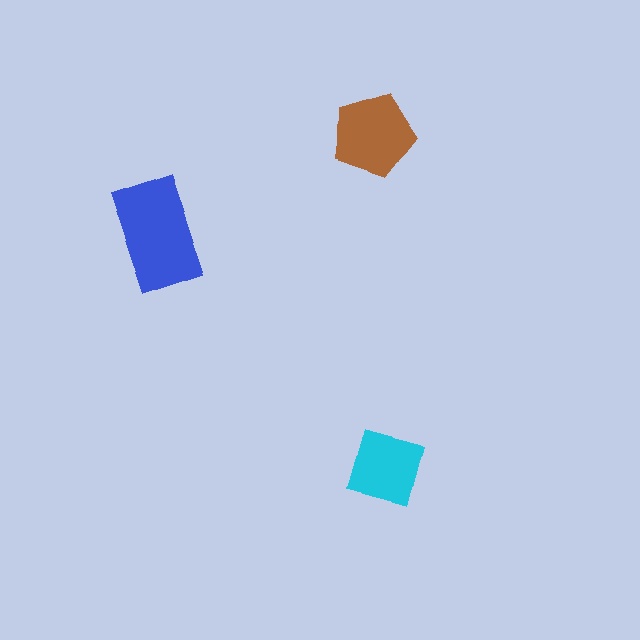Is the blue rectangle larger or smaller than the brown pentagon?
Larger.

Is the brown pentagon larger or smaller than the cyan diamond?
Larger.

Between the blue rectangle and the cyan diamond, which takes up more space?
The blue rectangle.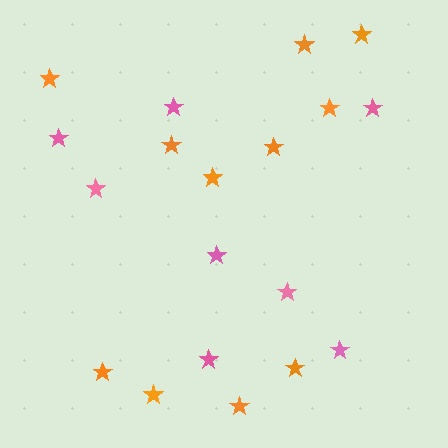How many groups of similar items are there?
There are 2 groups: one group of orange stars (11) and one group of pink stars (8).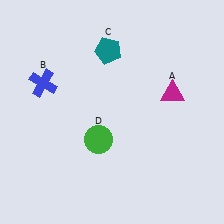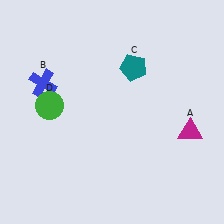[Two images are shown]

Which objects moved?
The objects that moved are: the magenta triangle (A), the teal pentagon (C), the green circle (D).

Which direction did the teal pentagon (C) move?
The teal pentagon (C) moved right.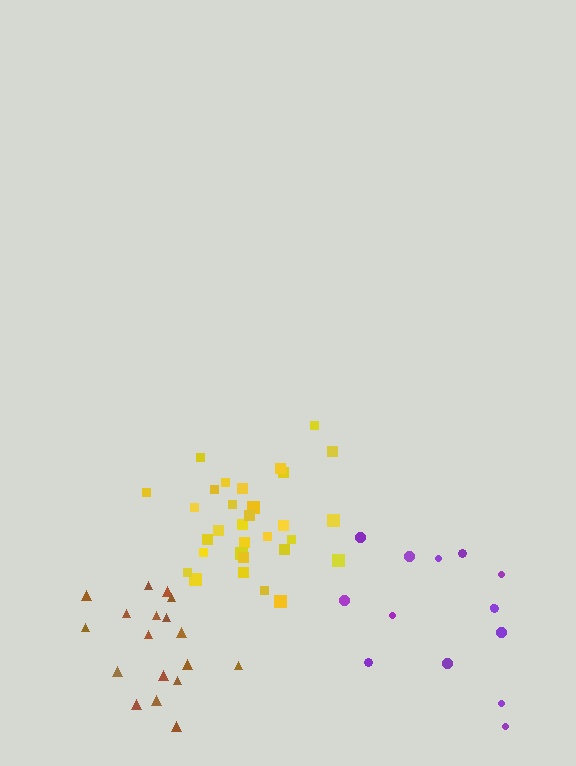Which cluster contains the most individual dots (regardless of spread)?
Yellow (31).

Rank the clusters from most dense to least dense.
brown, yellow, purple.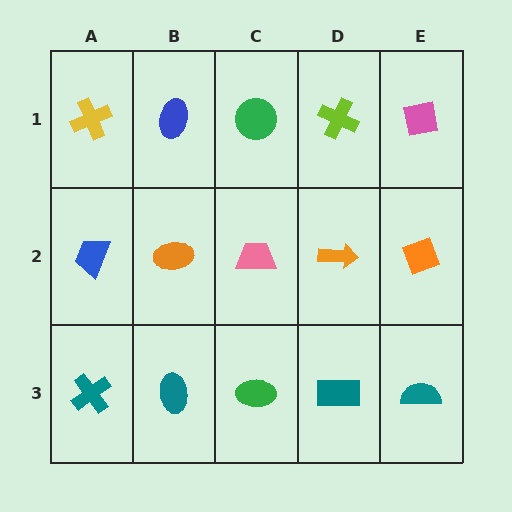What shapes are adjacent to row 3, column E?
An orange diamond (row 2, column E), a teal rectangle (row 3, column D).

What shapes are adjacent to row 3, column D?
An orange arrow (row 2, column D), a green ellipse (row 3, column C), a teal semicircle (row 3, column E).